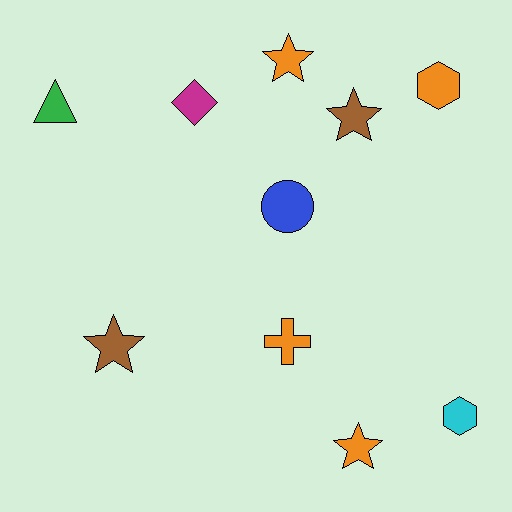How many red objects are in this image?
There are no red objects.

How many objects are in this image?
There are 10 objects.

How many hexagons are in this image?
There are 2 hexagons.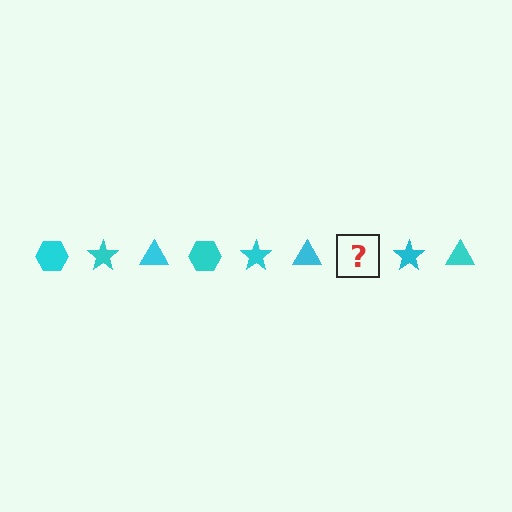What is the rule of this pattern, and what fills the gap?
The rule is that the pattern cycles through hexagon, star, triangle shapes in cyan. The gap should be filled with a cyan hexagon.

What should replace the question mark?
The question mark should be replaced with a cyan hexagon.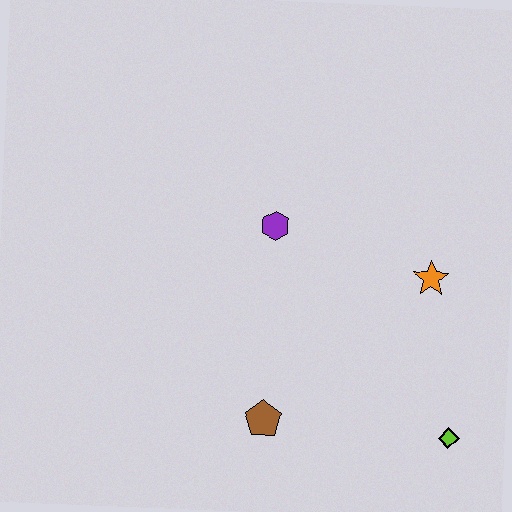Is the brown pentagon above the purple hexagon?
No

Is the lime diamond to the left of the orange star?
No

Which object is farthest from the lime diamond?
The purple hexagon is farthest from the lime diamond.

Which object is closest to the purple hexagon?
The orange star is closest to the purple hexagon.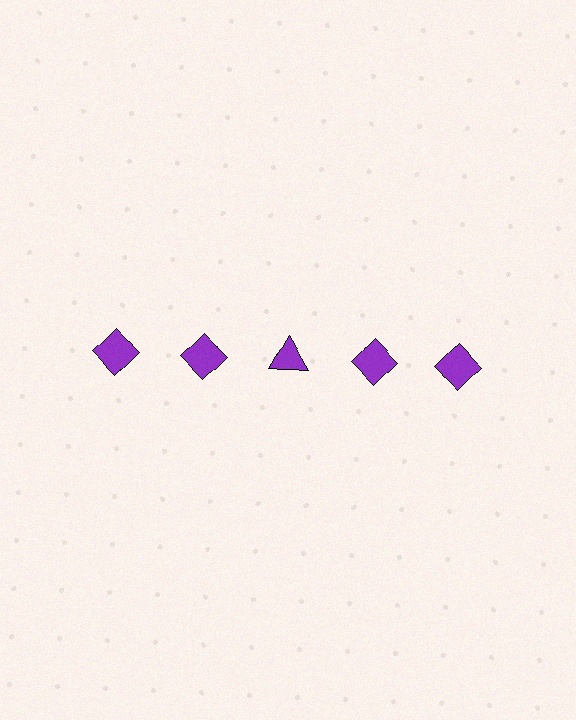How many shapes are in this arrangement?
There are 5 shapes arranged in a grid pattern.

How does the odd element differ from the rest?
It has a different shape: triangle instead of diamond.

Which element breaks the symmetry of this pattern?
The purple triangle in the top row, center column breaks the symmetry. All other shapes are purple diamonds.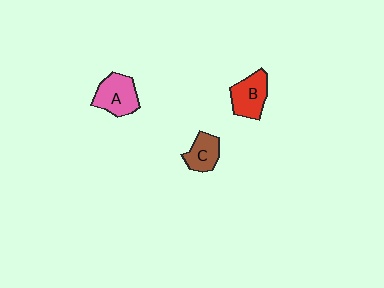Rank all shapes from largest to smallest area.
From largest to smallest: A (pink), B (red), C (brown).